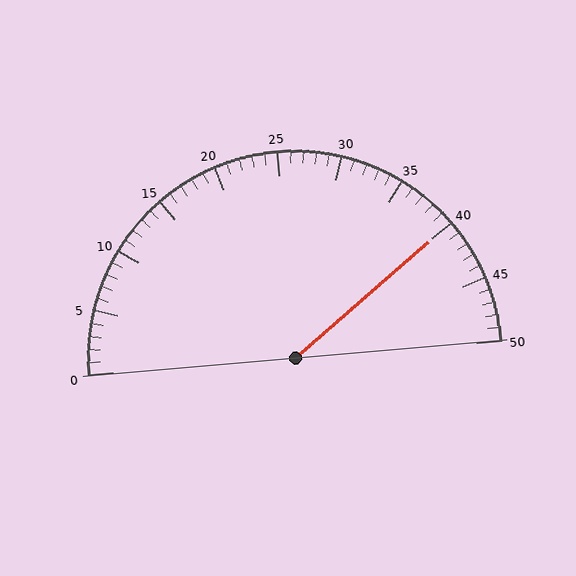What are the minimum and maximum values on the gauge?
The gauge ranges from 0 to 50.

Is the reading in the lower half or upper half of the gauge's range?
The reading is in the upper half of the range (0 to 50).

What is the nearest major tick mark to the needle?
The nearest major tick mark is 40.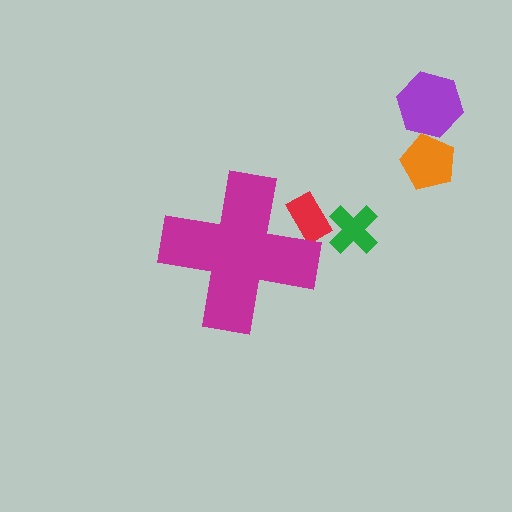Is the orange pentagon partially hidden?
No, the orange pentagon is fully visible.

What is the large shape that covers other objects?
A magenta cross.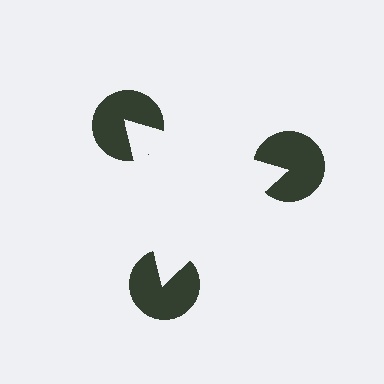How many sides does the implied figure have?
3 sides.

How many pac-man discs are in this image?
There are 3 — one at each vertex of the illusory triangle.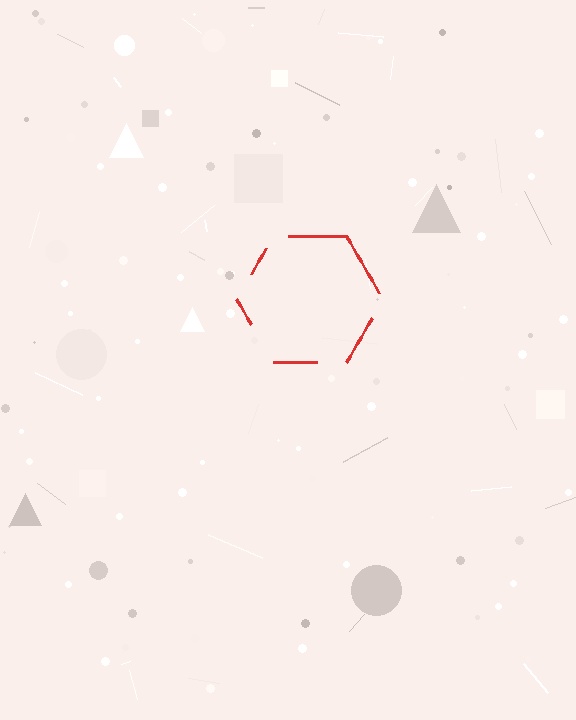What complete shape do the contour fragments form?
The contour fragments form a hexagon.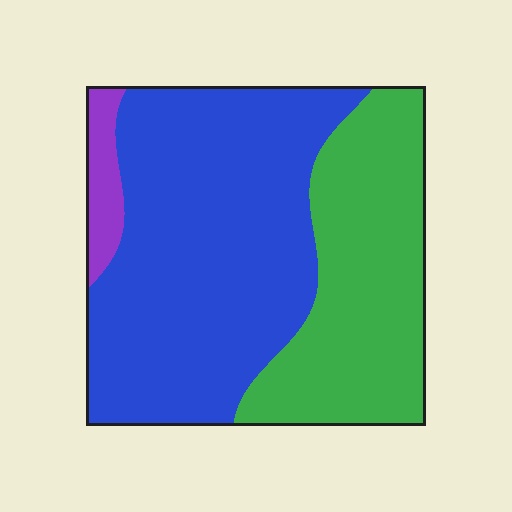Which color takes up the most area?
Blue, at roughly 60%.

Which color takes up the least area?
Purple, at roughly 5%.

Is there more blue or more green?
Blue.